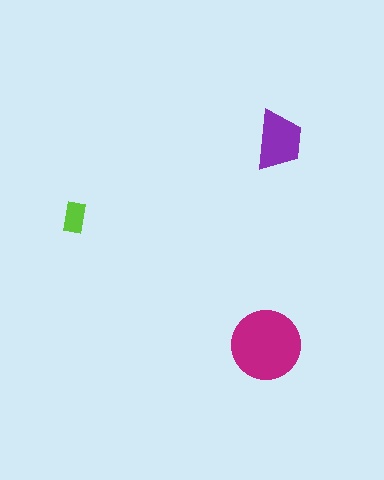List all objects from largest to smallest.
The magenta circle, the purple trapezoid, the lime rectangle.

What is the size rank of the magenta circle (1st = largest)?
1st.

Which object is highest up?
The purple trapezoid is topmost.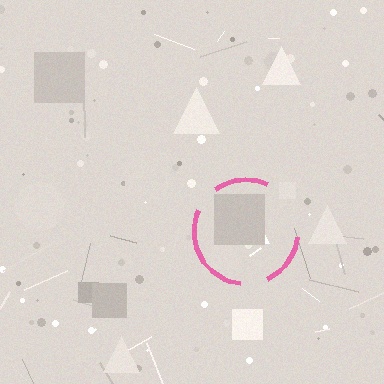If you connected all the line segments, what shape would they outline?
They would outline a circle.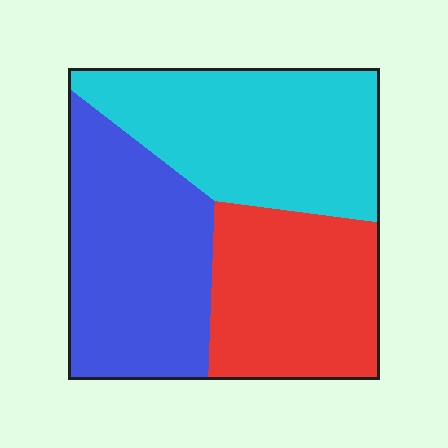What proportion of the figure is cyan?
Cyan covers roughly 35% of the figure.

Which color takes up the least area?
Red, at roughly 30%.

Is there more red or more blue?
Blue.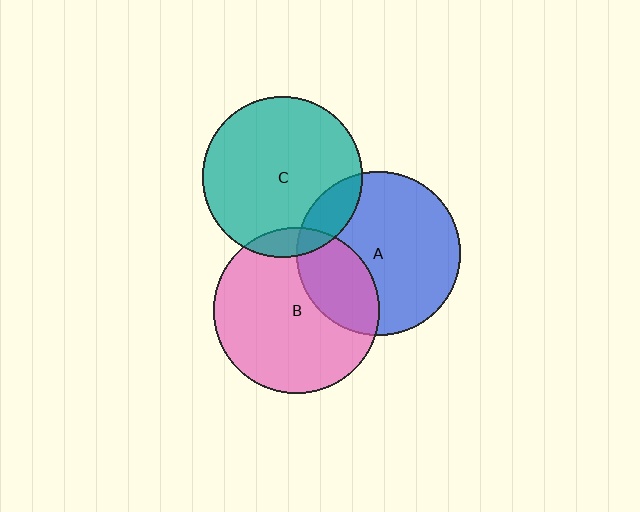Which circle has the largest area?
Circle B (pink).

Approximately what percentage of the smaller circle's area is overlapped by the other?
Approximately 10%.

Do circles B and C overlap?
Yes.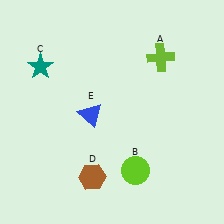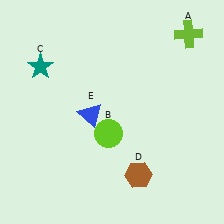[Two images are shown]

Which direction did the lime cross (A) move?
The lime cross (A) moved right.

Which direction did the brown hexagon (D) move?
The brown hexagon (D) moved right.